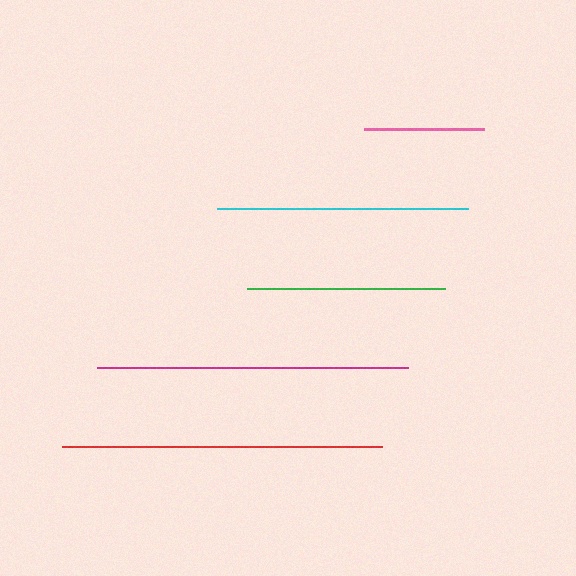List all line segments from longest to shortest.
From longest to shortest: red, magenta, cyan, green, pink.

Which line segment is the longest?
The red line is the longest at approximately 320 pixels.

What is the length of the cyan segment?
The cyan segment is approximately 252 pixels long.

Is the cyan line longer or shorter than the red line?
The red line is longer than the cyan line.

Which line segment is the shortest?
The pink line is the shortest at approximately 120 pixels.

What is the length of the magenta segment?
The magenta segment is approximately 311 pixels long.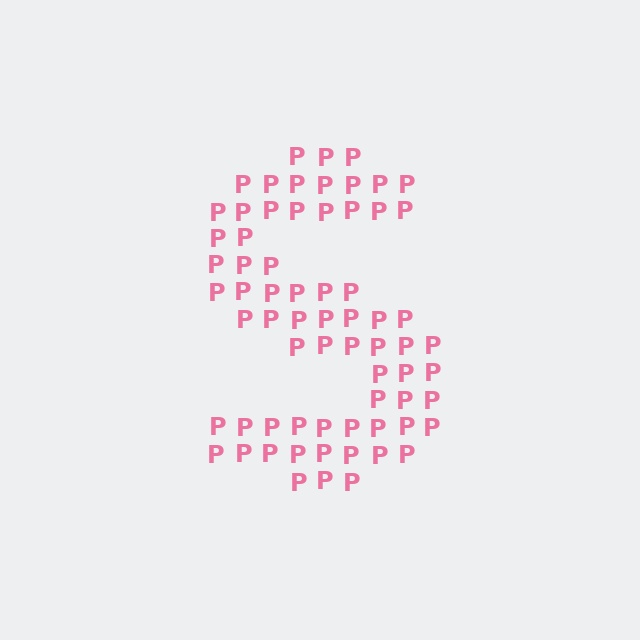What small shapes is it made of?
It is made of small letter P's.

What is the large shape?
The large shape is the letter S.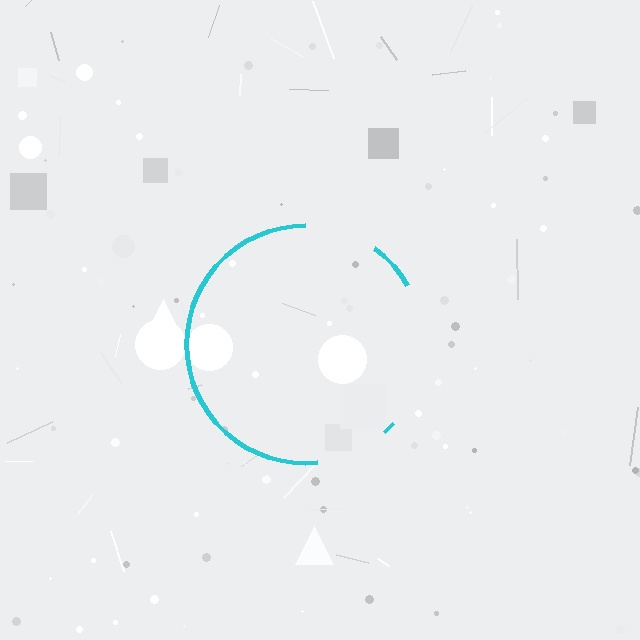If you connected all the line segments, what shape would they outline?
They would outline a circle.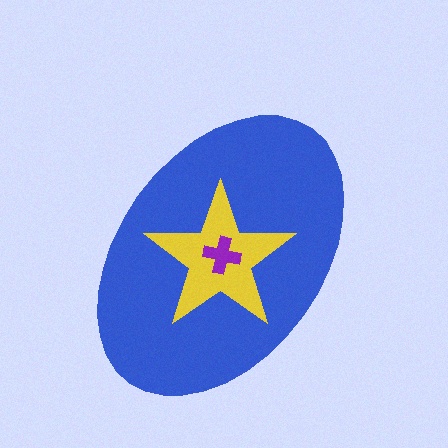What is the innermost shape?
The purple cross.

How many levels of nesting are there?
3.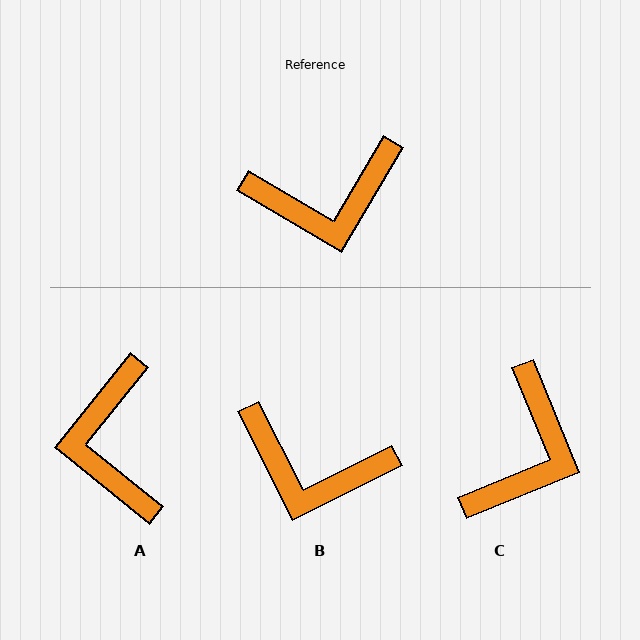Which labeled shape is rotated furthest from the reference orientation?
A, about 98 degrees away.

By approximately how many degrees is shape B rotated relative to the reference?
Approximately 33 degrees clockwise.